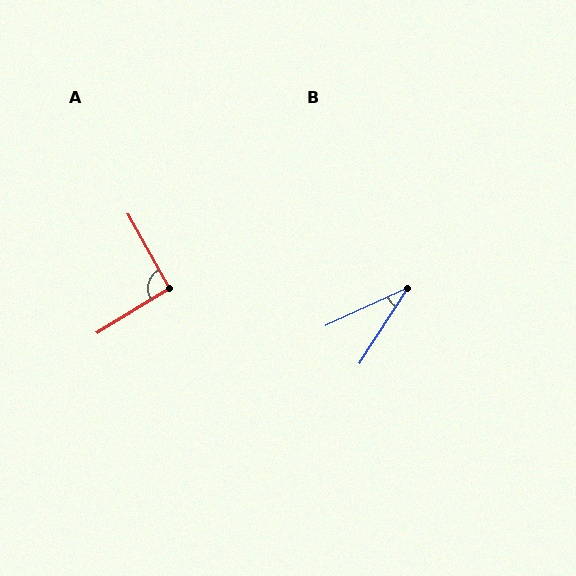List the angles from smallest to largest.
B (33°), A (92°).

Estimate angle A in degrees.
Approximately 92 degrees.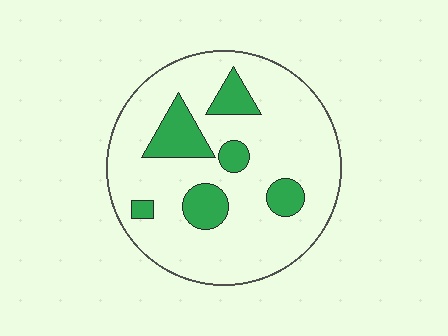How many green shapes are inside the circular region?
6.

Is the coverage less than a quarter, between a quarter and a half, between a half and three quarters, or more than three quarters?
Less than a quarter.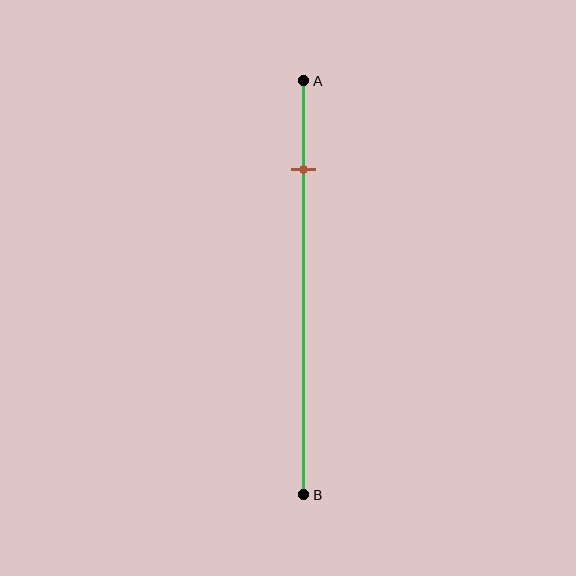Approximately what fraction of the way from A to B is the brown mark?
The brown mark is approximately 20% of the way from A to B.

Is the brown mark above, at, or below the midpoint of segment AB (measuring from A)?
The brown mark is above the midpoint of segment AB.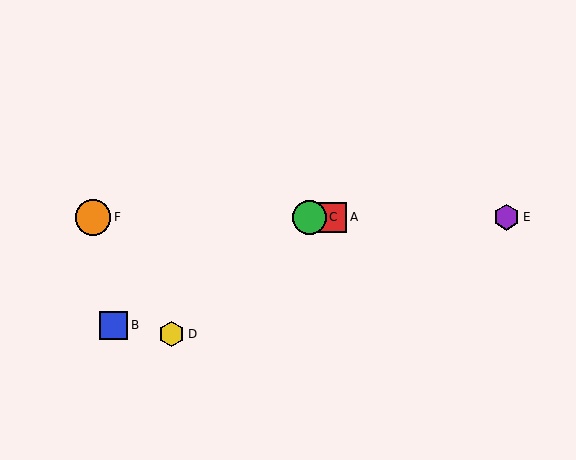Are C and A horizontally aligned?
Yes, both are at y≈217.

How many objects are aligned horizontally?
4 objects (A, C, E, F) are aligned horizontally.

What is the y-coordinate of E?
Object E is at y≈217.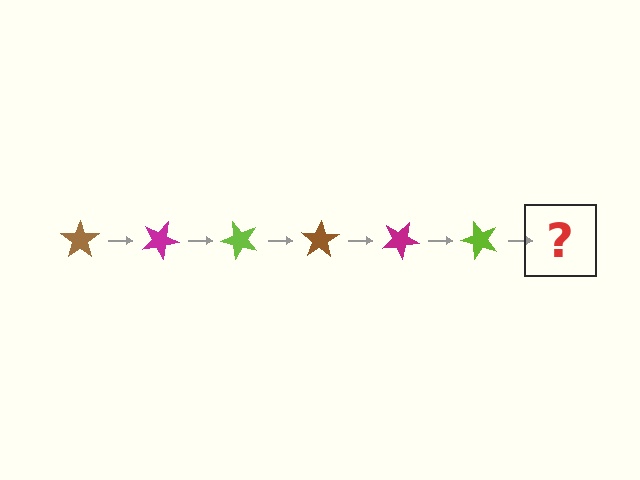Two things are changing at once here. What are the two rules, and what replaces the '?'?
The two rules are that it rotates 25 degrees each step and the color cycles through brown, magenta, and lime. The '?' should be a brown star, rotated 150 degrees from the start.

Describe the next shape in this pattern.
It should be a brown star, rotated 150 degrees from the start.